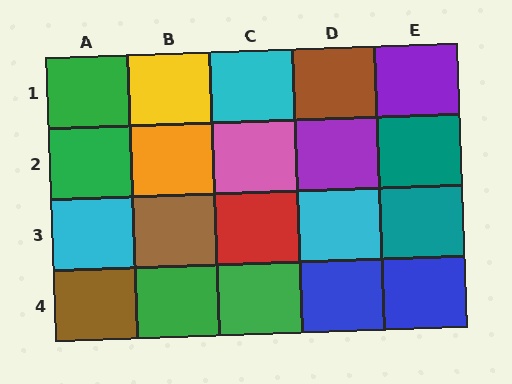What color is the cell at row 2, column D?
Purple.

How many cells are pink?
1 cell is pink.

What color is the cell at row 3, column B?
Brown.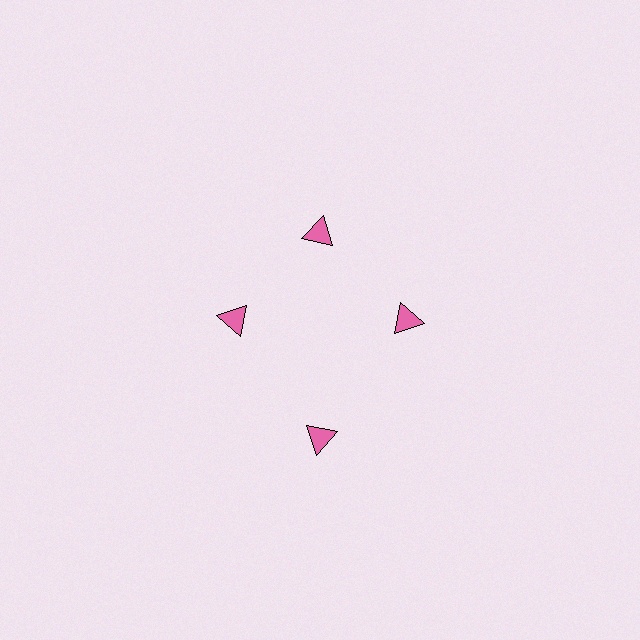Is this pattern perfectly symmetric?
No. The 4 pink triangles are arranged in a ring, but one element near the 6 o'clock position is pushed outward from the center, breaking the 4-fold rotational symmetry.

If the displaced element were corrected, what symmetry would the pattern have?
It would have 4-fold rotational symmetry — the pattern would map onto itself every 90 degrees.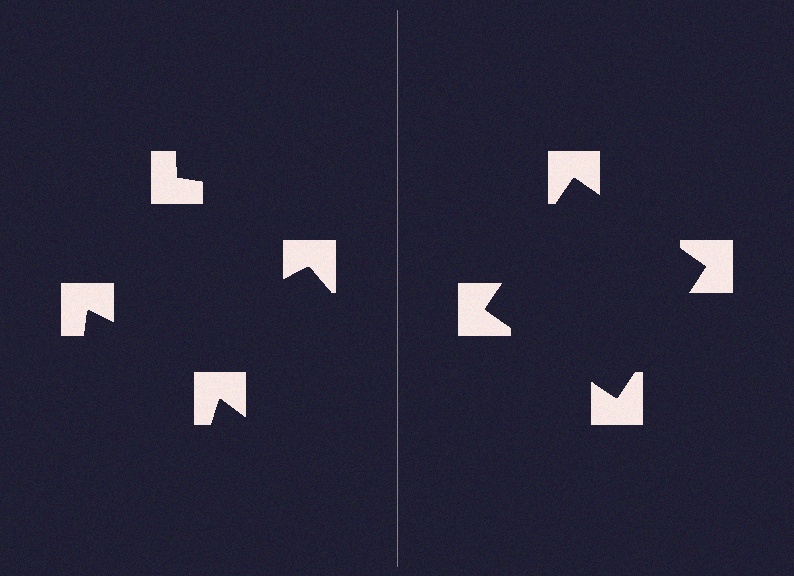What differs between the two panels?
The notched squares are positioned identically on both sides; only the wedge orientations differ. On the right they align to a square; on the left they are misaligned.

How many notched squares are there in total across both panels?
8 — 4 on each side.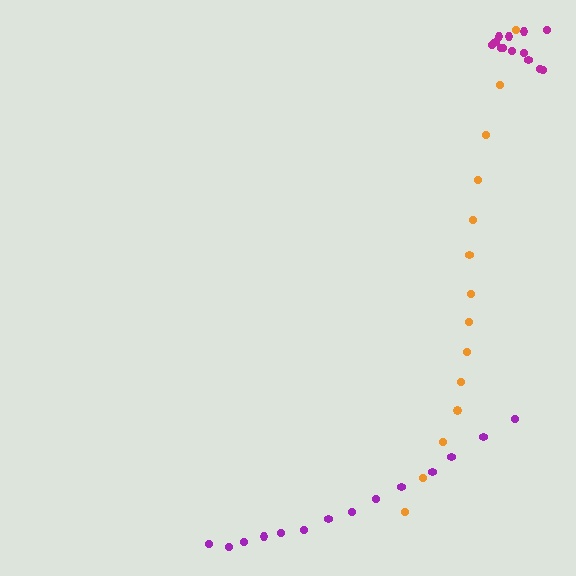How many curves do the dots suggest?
There are 3 distinct paths.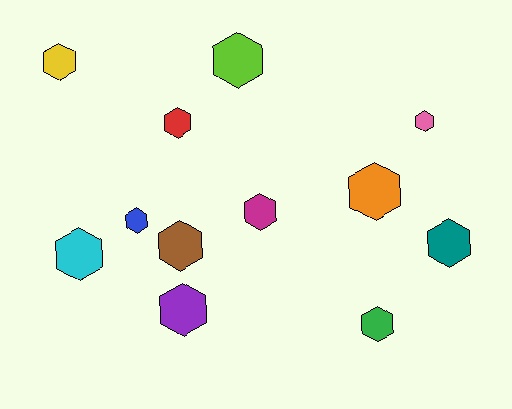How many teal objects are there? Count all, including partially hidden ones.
There is 1 teal object.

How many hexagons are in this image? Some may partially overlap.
There are 12 hexagons.